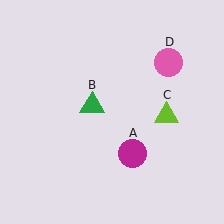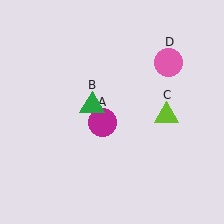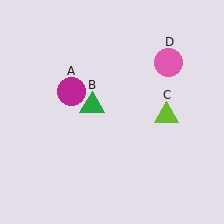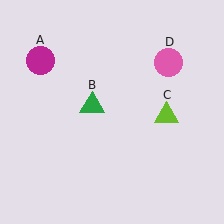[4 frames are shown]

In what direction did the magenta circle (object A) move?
The magenta circle (object A) moved up and to the left.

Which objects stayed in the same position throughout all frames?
Green triangle (object B) and lime triangle (object C) and pink circle (object D) remained stationary.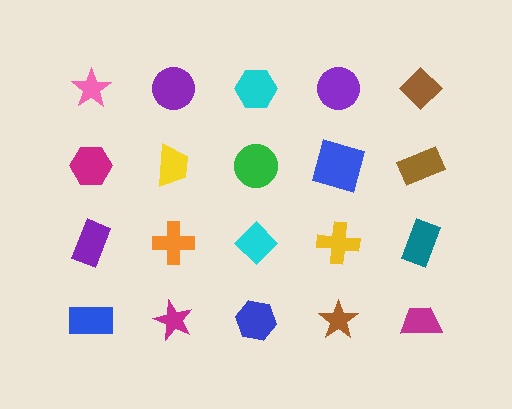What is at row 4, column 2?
A magenta star.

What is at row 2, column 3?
A green circle.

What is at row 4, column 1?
A blue rectangle.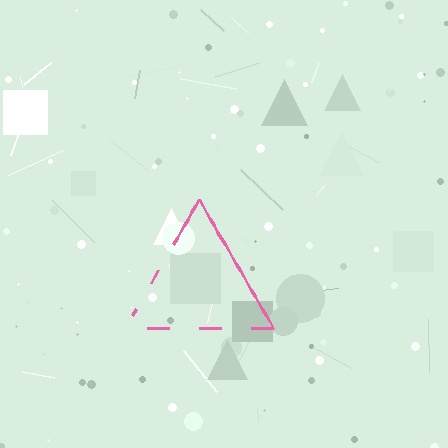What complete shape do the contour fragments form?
The contour fragments form a triangle.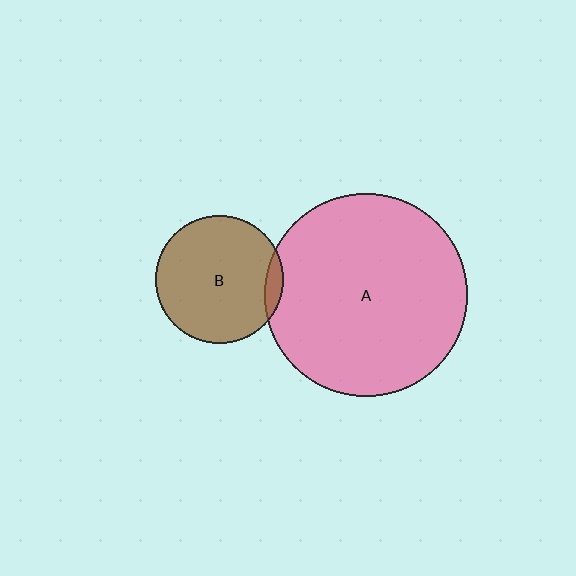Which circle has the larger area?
Circle A (pink).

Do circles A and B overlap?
Yes.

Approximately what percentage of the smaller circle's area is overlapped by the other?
Approximately 5%.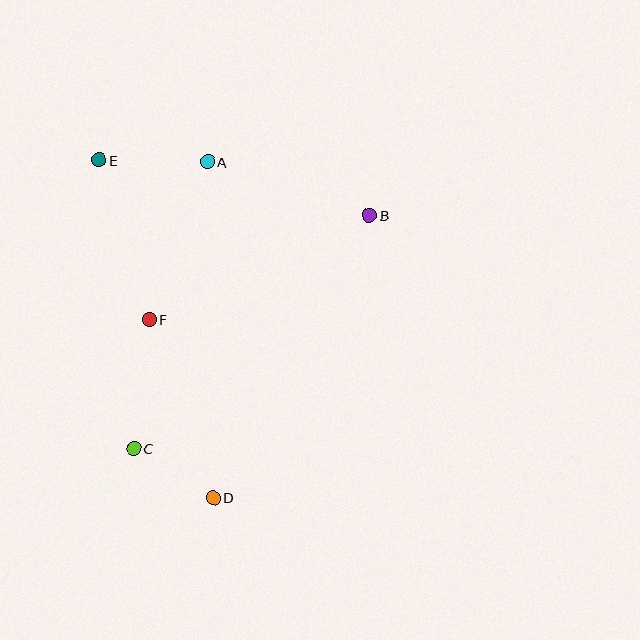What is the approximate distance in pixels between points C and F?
The distance between C and F is approximately 130 pixels.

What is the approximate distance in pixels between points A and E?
The distance between A and E is approximately 108 pixels.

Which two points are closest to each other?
Points C and D are closest to each other.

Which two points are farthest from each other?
Points D and E are farthest from each other.